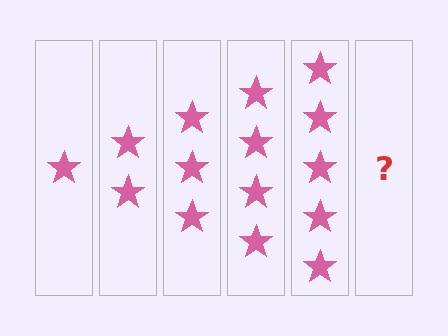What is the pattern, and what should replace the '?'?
The pattern is that each step adds one more star. The '?' should be 6 stars.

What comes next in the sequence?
The next element should be 6 stars.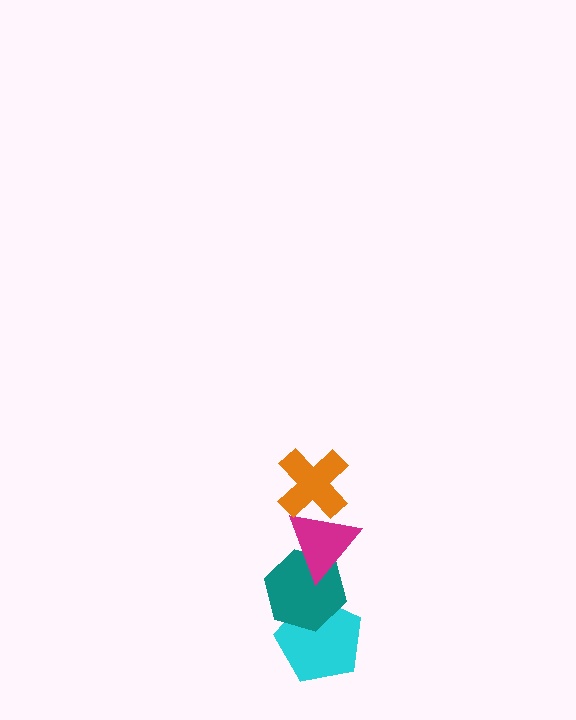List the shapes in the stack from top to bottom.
From top to bottom: the orange cross, the magenta triangle, the teal hexagon, the cyan pentagon.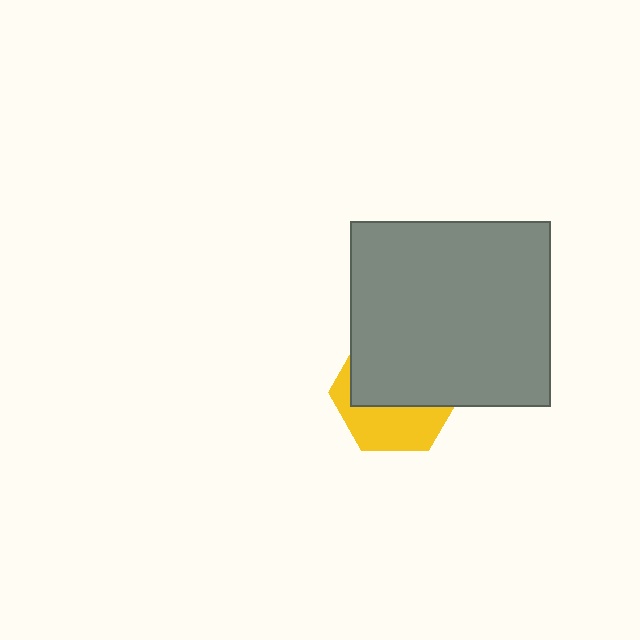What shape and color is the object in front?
The object in front is a gray rectangle.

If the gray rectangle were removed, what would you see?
You would see the complete yellow hexagon.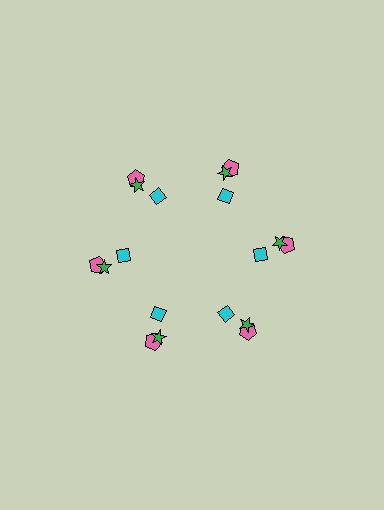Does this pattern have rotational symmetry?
Yes, this pattern has 6-fold rotational symmetry. It looks the same after rotating 60 degrees around the center.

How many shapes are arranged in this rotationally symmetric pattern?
There are 18 shapes, arranged in 6 groups of 3.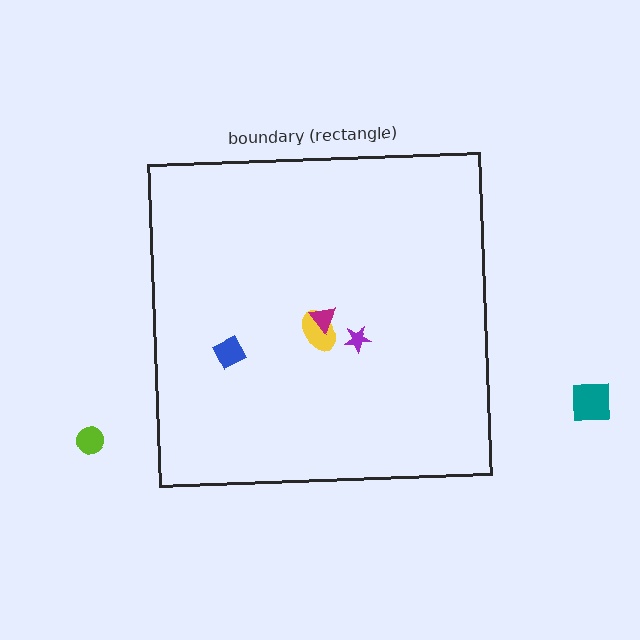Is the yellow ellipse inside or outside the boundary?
Inside.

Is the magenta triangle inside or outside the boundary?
Inside.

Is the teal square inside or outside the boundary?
Outside.